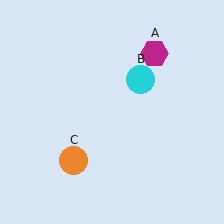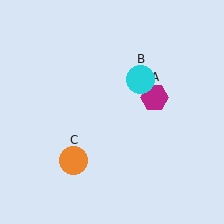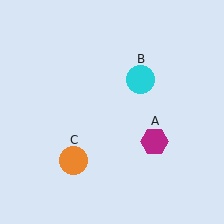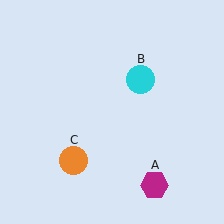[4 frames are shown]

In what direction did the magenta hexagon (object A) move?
The magenta hexagon (object A) moved down.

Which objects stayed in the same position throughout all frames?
Cyan circle (object B) and orange circle (object C) remained stationary.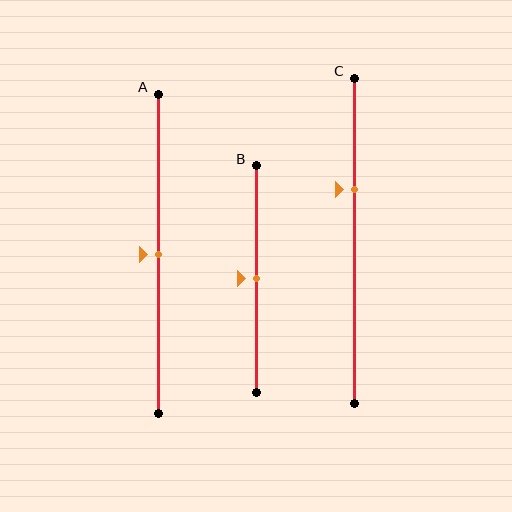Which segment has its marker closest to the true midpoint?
Segment A has its marker closest to the true midpoint.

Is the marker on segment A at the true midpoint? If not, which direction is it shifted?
Yes, the marker on segment A is at the true midpoint.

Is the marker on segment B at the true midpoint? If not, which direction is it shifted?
Yes, the marker on segment B is at the true midpoint.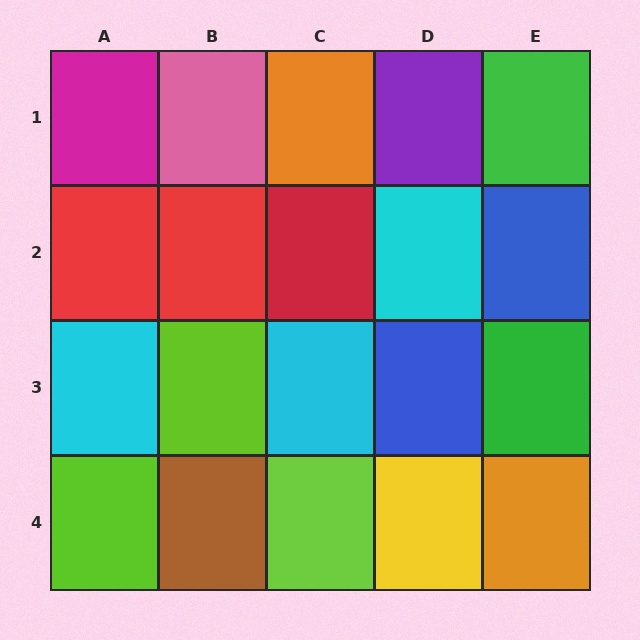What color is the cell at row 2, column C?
Red.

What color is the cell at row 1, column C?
Orange.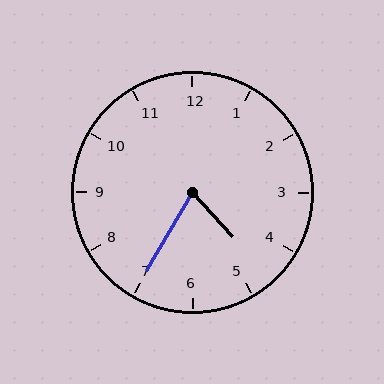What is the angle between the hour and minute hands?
Approximately 72 degrees.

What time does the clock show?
4:35.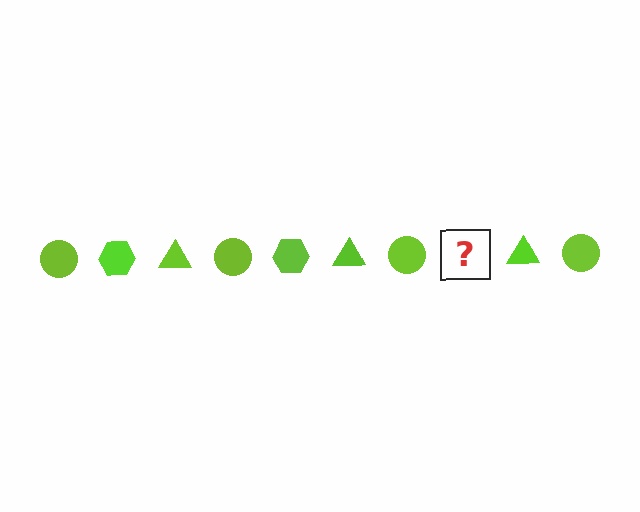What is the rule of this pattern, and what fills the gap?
The rule is that the pattern cycles through circle, hexagon, triangle shapes in lime. The gap should be filled with a lime hexagon.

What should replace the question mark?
The question mark should be replaced with a lime hexagon.